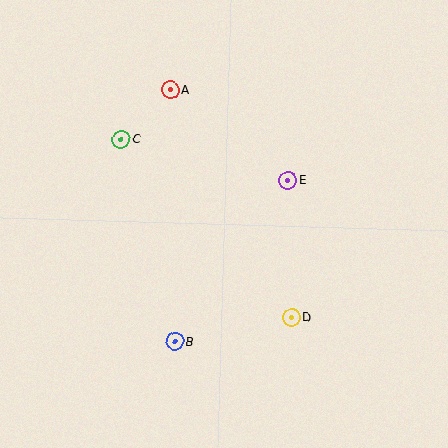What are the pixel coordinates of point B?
Point B is at (175, 341).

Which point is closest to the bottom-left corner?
Point B is closest to the bottom-left corner.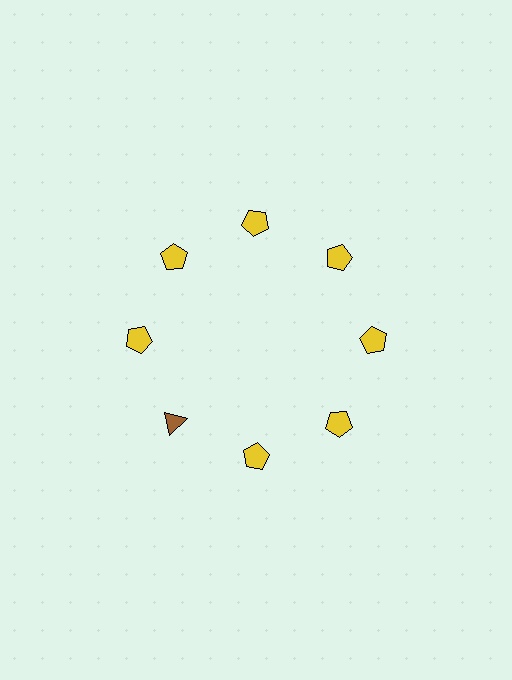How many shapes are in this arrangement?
There are 8 shapes arranged in a ring pattern.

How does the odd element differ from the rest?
It differs in both color (brown instead of yellow) and shape (triangle instead of pentagon).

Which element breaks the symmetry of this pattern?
The brown triangle at roughly the 8 o'clock position breaks the symmetry. All other shapes are yellow pentagons.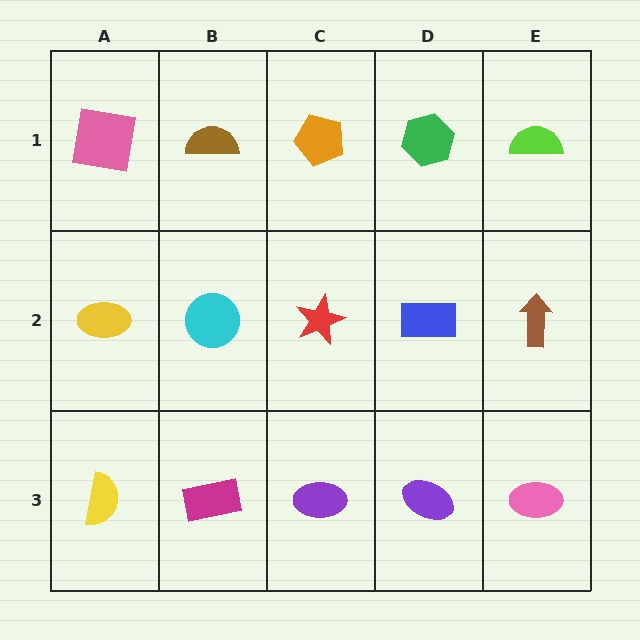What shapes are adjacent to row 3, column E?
A brown arrow (row 2, column E), a purple ellipse (row 3, column D).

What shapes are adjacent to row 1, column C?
A red star (row 2, column C), a brown semicircle (row 1, column B), a green hexagon (row 1, column D).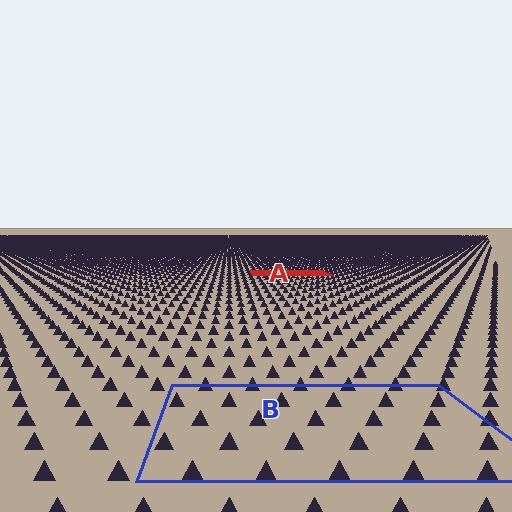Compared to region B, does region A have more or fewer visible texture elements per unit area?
Region A has more texture elements per unit area — they are packed more densely because it is farther away.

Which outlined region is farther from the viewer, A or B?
Region A is farther from the viewer — the texture elements inside it appear smaller and more densely packed.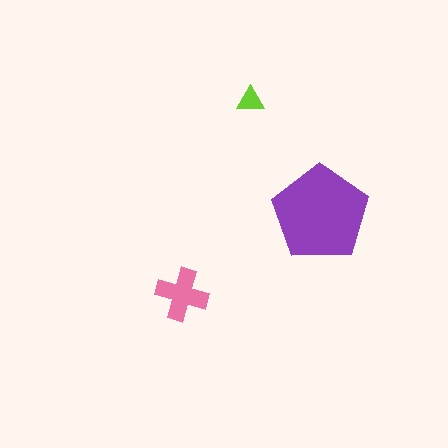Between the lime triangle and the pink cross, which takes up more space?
The pink cross.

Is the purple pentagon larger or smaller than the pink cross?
Larger.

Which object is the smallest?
The lime triangle.